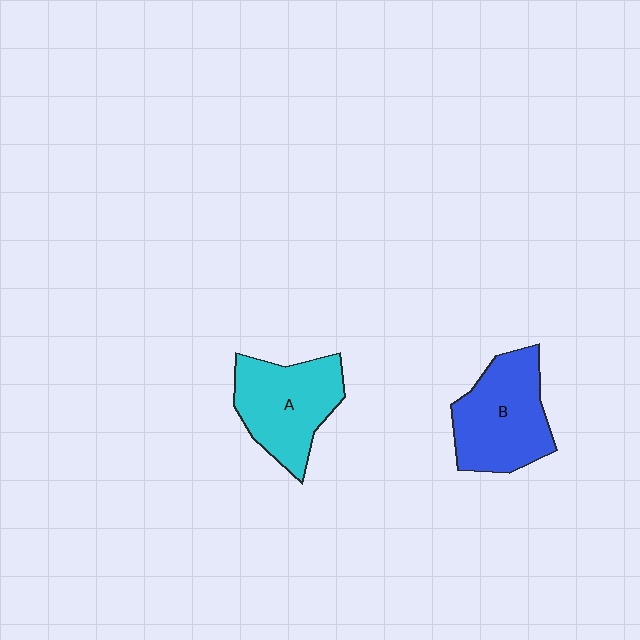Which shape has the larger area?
Shape B (blue).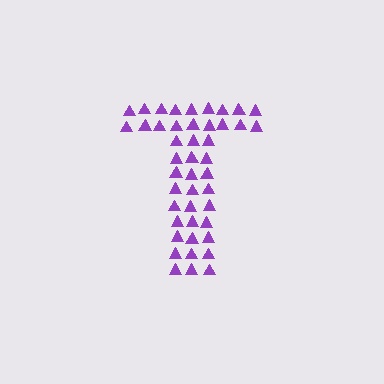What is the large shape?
The large shape is the letter T.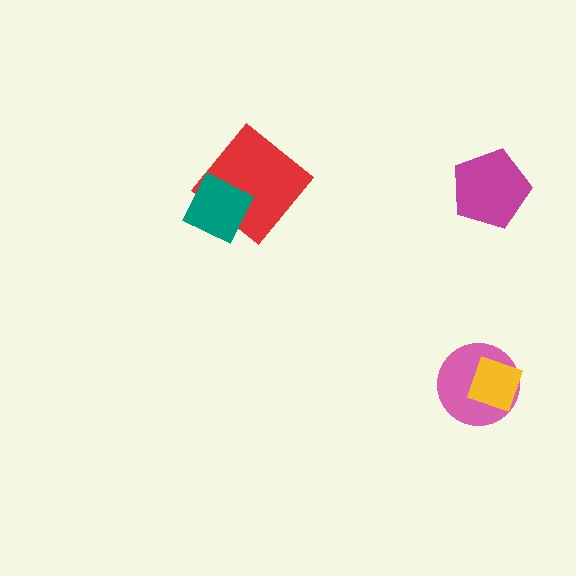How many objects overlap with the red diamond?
1 object overlaps with the red diamond.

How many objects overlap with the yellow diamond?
1 object overlaps with the yellow diamond.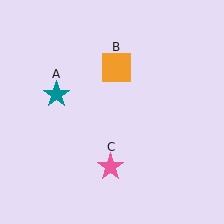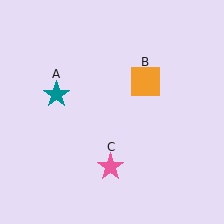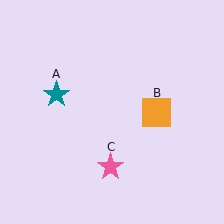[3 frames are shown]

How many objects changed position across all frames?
1 object changed position: orange square (object B).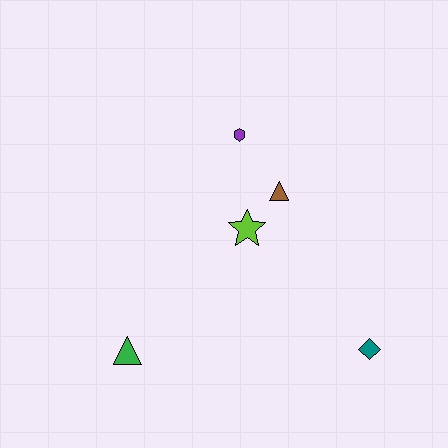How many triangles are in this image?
There are 2 triangles.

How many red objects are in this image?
There are no red objects.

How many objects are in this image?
There are 5 objects.